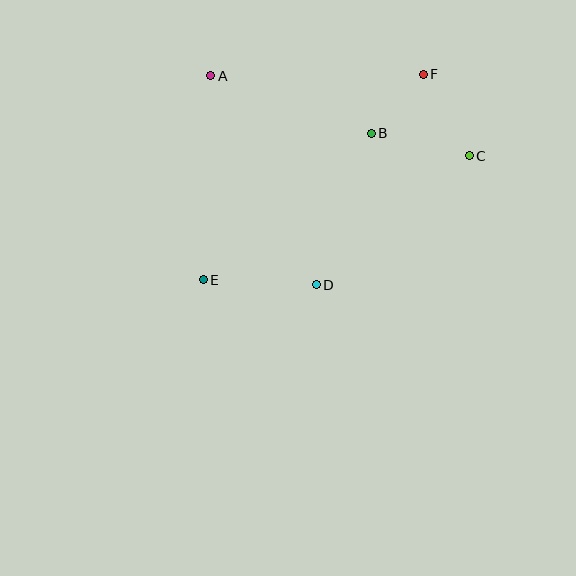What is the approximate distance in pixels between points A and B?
The distance between A and B is approximately 170 pixels.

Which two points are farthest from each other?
Points E and F are farthest from each other.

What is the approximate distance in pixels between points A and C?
The distance between A and C is approximately 270 pixels.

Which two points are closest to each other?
Points B and F are closest to each other.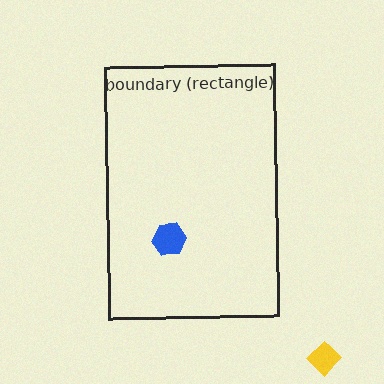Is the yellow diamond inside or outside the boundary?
Outside.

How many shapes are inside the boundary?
1 inside, 1 outside.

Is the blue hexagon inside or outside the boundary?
Inside.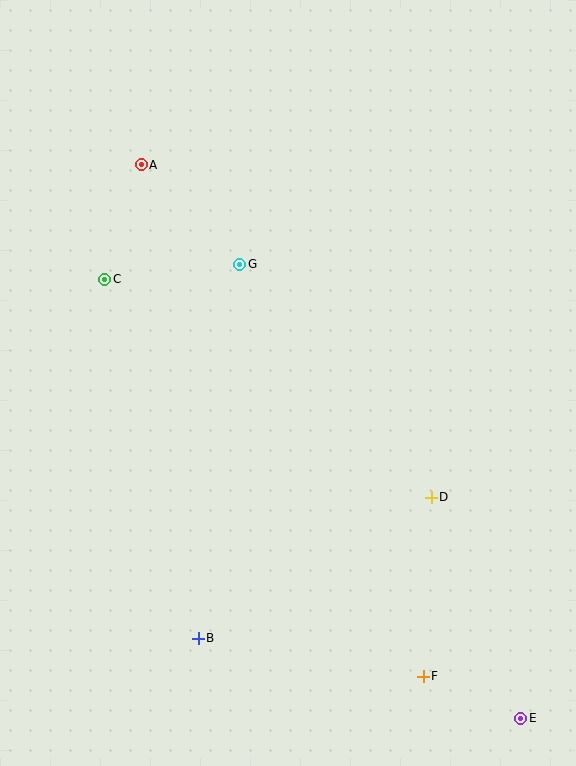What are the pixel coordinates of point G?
Point G is at (240, 264).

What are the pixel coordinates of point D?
Point D is at (431, 497).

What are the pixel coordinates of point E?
Point E is at (521, 718).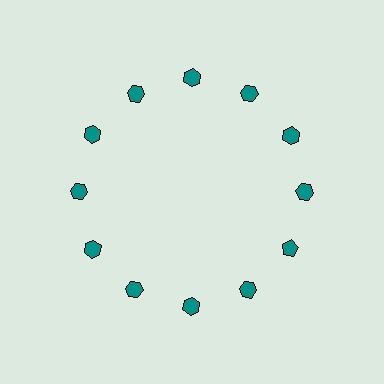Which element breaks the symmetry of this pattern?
The teal pentagon at roughly the 4 o'clock position breaks the symmetry. All other shapes are teal hexagons.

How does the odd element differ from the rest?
It has a different shape: pentagon instead of hexagon.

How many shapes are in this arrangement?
There are 12 shapes arranged in a ring pattern.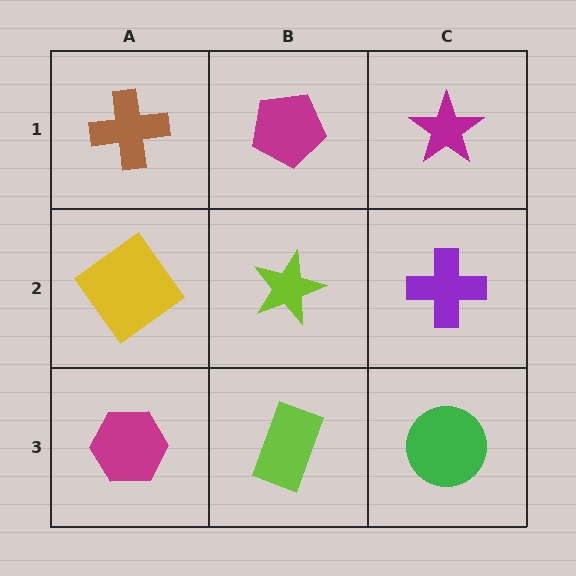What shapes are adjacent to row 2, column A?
A brown cross (row 1, column A), a magenta hexagon (row 3, column A), a lime star (row 2, column B).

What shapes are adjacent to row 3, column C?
A purple cross (row 2, column C), a lime rectangle (row 3, column B).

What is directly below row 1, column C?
A purple cross.